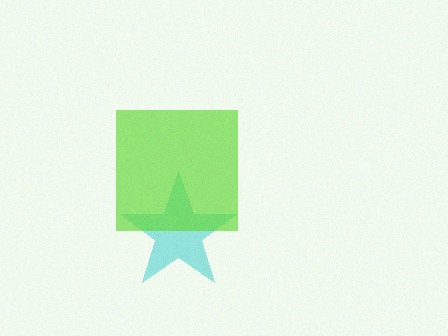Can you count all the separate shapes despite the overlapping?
Yes, there are 2 separate shapes.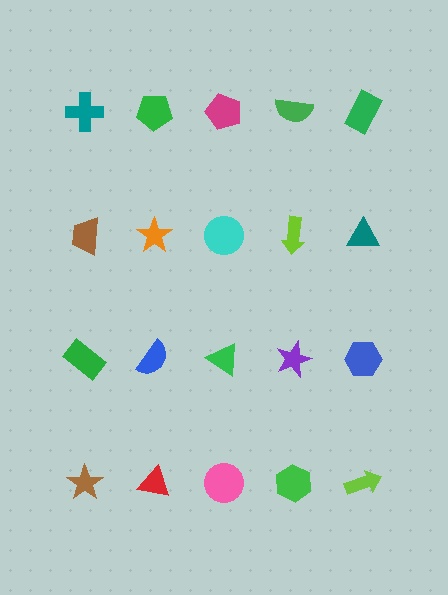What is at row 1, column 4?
A green semicircle.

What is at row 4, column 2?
A red triangle.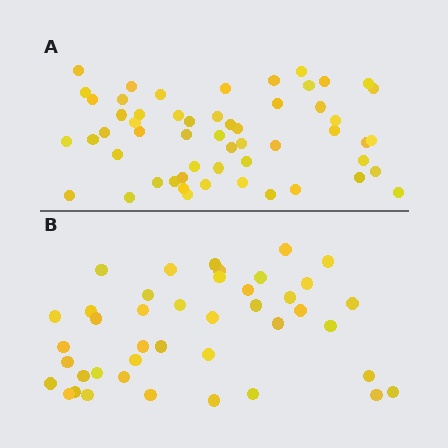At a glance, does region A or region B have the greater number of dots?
Region A (the top region) has more dots.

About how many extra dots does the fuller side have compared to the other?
Region A has approximately 15 more dots than region B.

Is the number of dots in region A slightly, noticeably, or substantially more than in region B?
Region A has noticeably more, but not dramatically so. The ratio is roughly 1.3 to 1.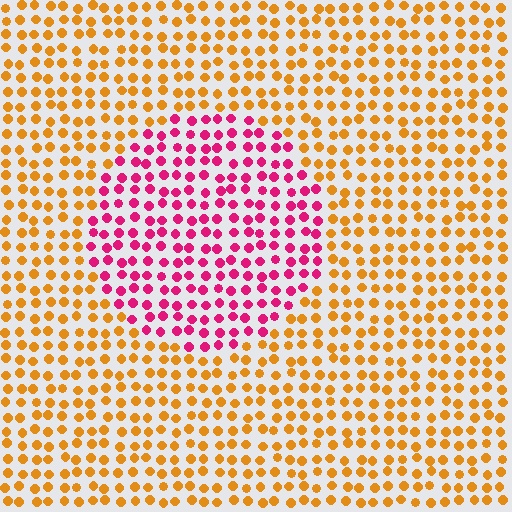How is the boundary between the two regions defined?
The boundary is defined purely by a slight shift in hue (about 65 degrees). Spacing, size, and orientation are identical on both sides.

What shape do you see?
I see a circle.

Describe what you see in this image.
The image is filled with small orange elements in a uniform arrangement. A circle-shaped region is visible where the elements are tinted to a slightly different hue, forming a subtle color boundary.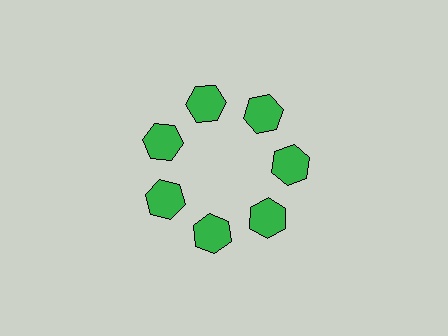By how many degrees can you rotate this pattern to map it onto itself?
The pattern maps onto itself every 51 degrees of rotation.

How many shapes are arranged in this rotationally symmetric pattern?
There are 7 shapes, arranged in 7 groups of 1.